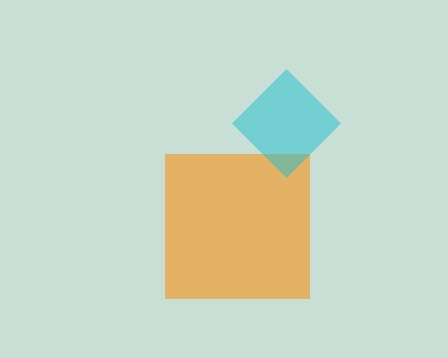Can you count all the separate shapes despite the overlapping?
Yes, there are 2 separate shapes.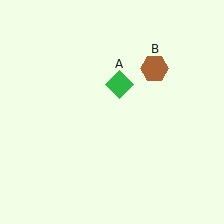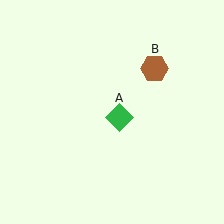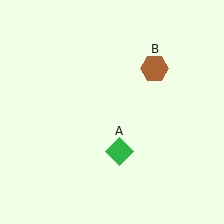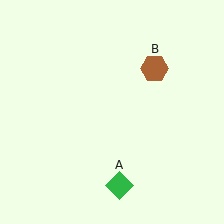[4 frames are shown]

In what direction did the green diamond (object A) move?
The green diamond (object A) moved down.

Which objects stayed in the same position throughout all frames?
Brown hexagon (object B) remained stationary.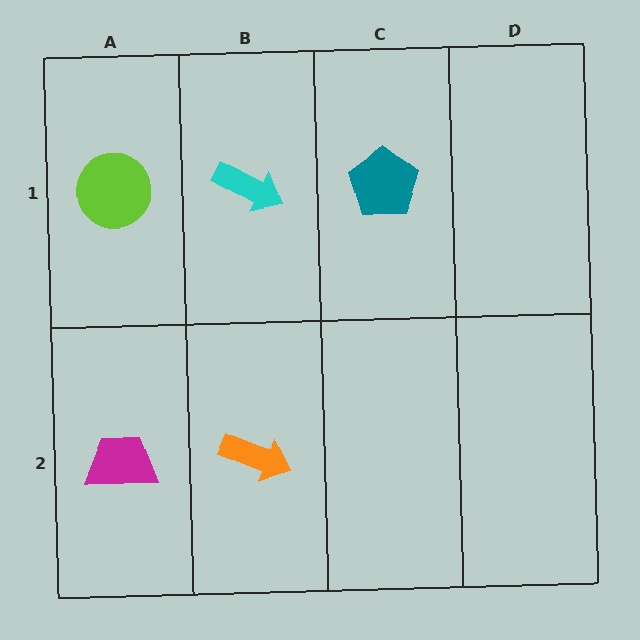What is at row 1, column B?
A cyan arrow.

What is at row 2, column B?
An orange arrow.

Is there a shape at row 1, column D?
No, that cell is empty.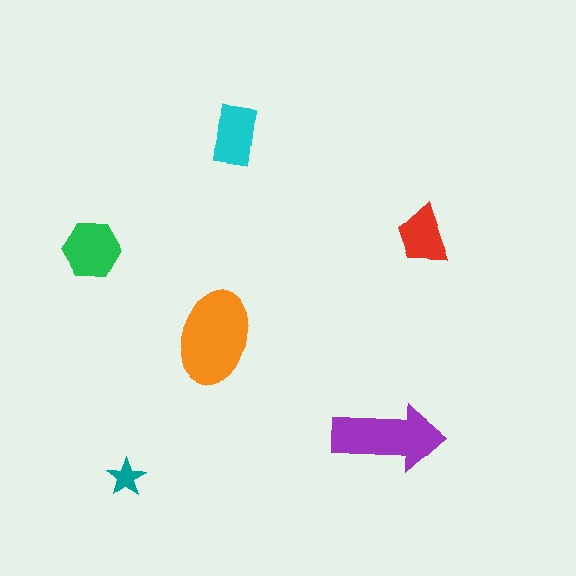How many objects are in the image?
There are 6 objects in the image.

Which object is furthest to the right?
The red trapezoid is rightmost.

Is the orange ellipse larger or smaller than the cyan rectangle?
Larger.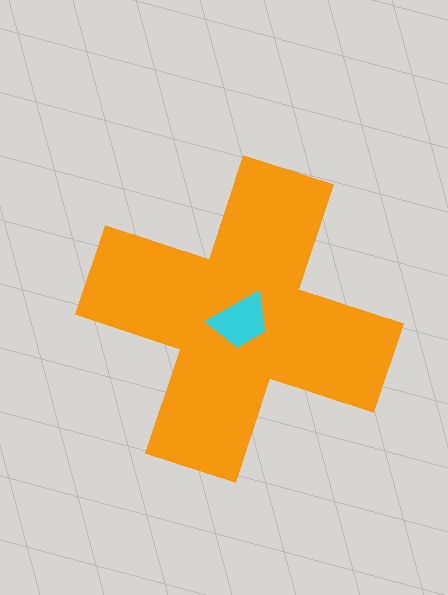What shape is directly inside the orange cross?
The cyan trapezoid.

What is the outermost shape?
The orange cross.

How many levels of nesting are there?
2.